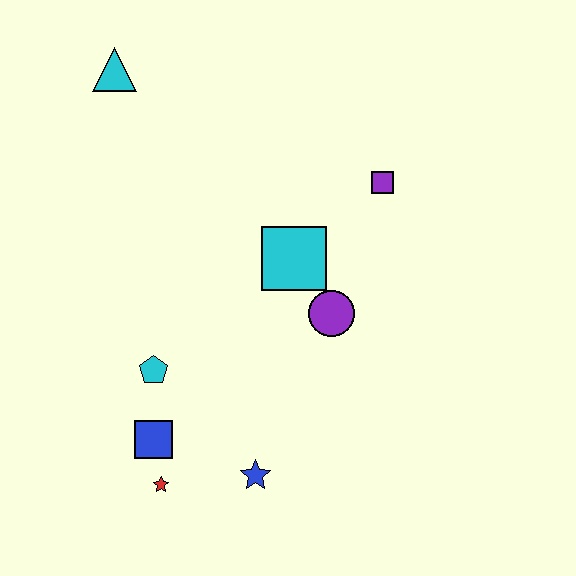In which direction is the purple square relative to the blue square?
The purple square is above the blue square.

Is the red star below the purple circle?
Yes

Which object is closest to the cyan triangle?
The cyan square is closest to the cyan triangle.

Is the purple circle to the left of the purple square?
Yes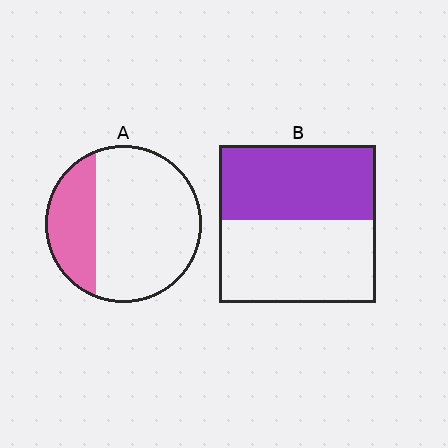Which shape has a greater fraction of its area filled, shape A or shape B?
Shape B.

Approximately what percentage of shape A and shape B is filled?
A is approximately 30% and B is approximately 45%.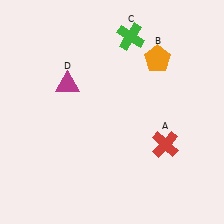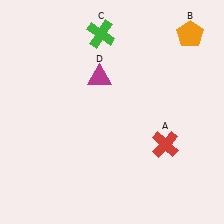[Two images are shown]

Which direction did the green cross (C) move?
The green cross (C) moved left.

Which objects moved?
The objects that moved are: the orange pentagon (B), the green cross (C), the magenta triangle (D).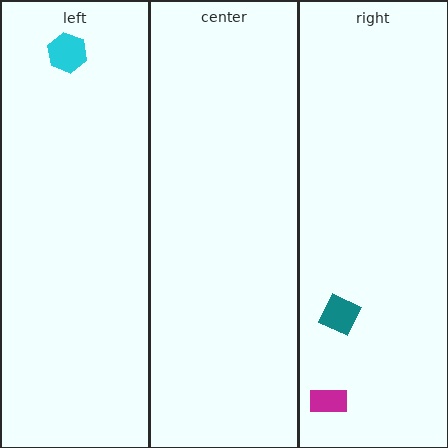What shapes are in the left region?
The cyan hexagon.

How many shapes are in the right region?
2.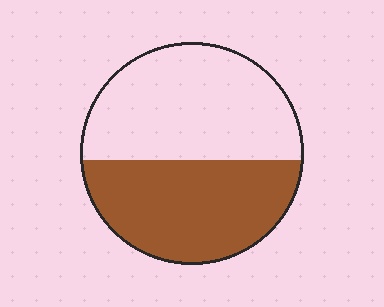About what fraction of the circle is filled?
About one half (1/2).